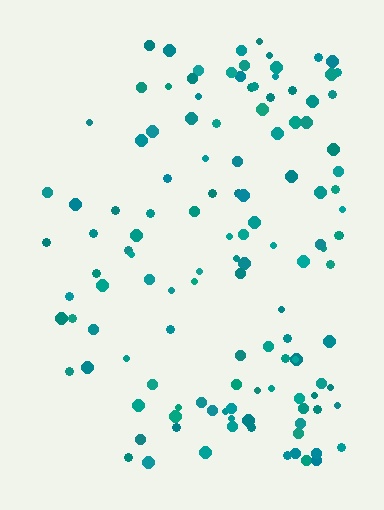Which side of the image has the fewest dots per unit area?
The left.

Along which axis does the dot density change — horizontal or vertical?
Horizontal.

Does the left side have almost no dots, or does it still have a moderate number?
Still a moderate number, just noticeably fewer than the right.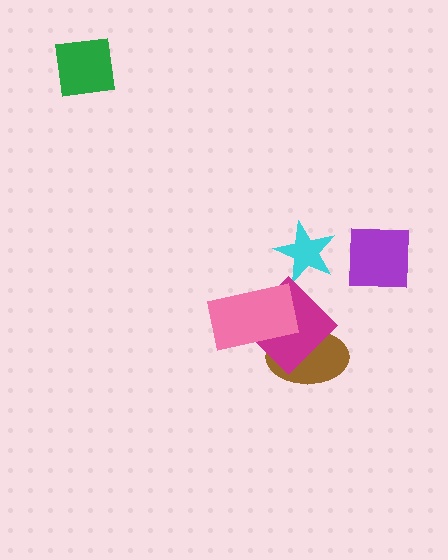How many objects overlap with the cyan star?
0 objects overlap with the cyan star.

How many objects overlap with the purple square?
0 objects overlap with the purple square.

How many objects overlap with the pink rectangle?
2 objects overlap with the pink rectangle.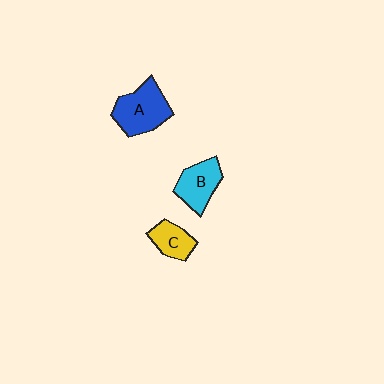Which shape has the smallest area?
Shape C (yellow).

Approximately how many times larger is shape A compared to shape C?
Approximately 1.8 times.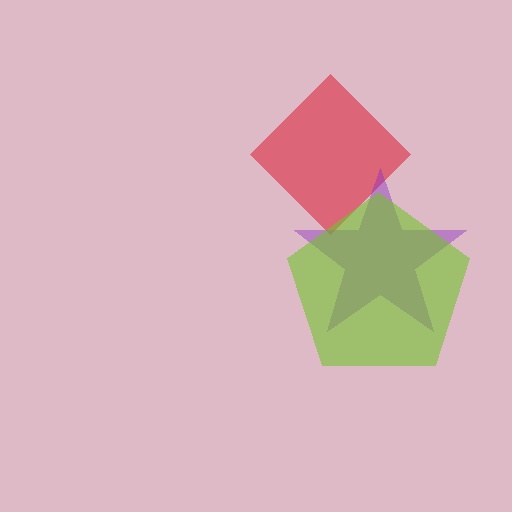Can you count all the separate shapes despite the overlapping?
Yes, there are 3 separate shapes.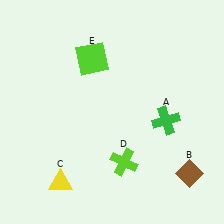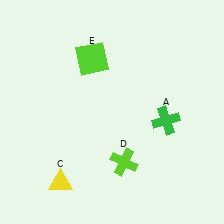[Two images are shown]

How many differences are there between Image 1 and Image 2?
There is 1 difference between the two images.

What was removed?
The brown diamond (B) was removed in Image 2.